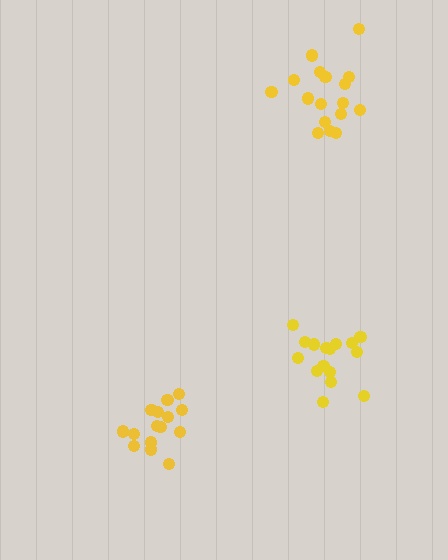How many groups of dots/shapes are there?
There are 3 groups.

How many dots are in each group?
Group 1: 17 dots, Group 2: 16 dots, Group 3: 15 dots (48 total).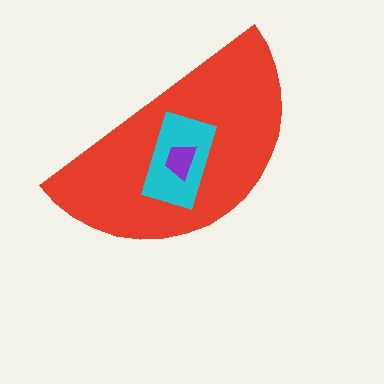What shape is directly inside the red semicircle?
The cyan rectangle.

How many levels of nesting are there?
3.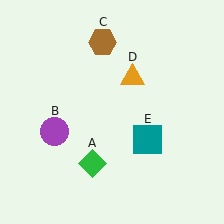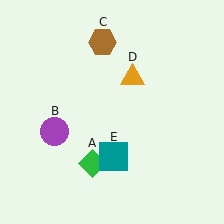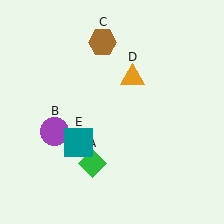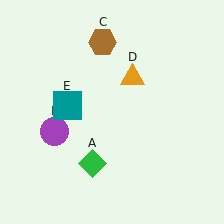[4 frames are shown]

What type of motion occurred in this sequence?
The teal square (object E) rotated clockwise around the center of the scene.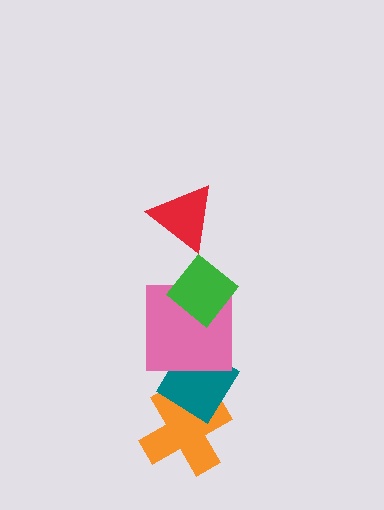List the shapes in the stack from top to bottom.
From top to bottom: the red triangle, the green diamond, the pink square, the teal diamond, the orange cross.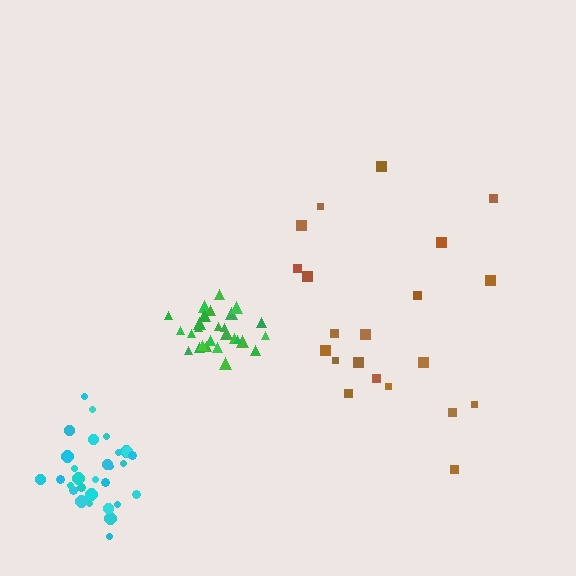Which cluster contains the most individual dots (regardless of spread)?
Cyan (30).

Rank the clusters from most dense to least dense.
green, cyan, brown.